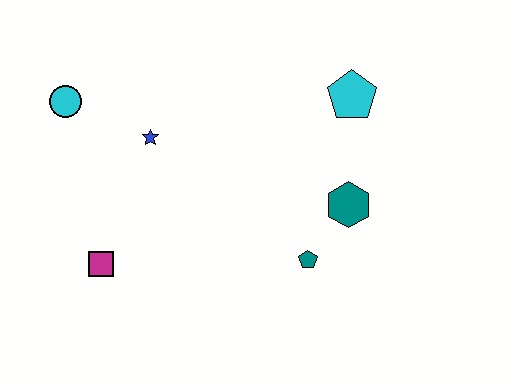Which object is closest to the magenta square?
The blue star is closest to the magenta square.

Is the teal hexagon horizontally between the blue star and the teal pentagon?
No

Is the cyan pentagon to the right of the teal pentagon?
Yes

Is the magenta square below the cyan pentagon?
Yes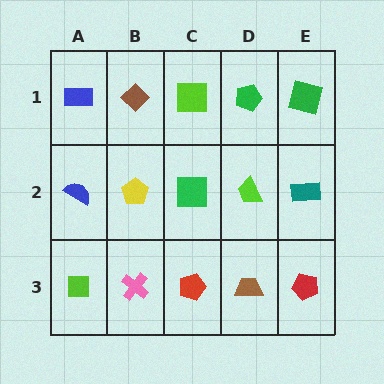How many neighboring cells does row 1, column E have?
2.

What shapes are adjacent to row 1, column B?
A yellow pentagon (row 2, column B), a blue rectangle (row 1, column A), a lime square (row 1, column C).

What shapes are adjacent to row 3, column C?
A green square (row 2, column C), a pink cross (row 3, column B), a brown trapezoid (row 3, column D).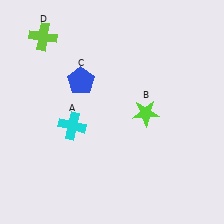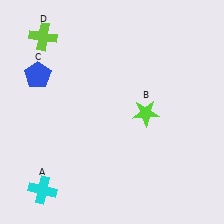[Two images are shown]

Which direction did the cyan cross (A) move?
The cyan cross (A) moved down.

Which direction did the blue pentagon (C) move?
The blue pentagon (C) moved left.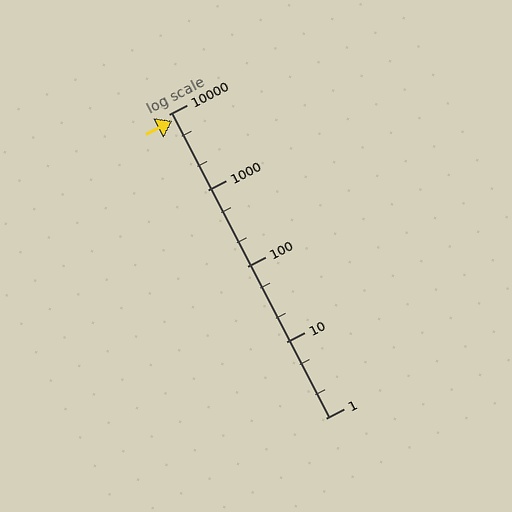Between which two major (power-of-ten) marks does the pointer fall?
The pointer is between 1000 and 10000.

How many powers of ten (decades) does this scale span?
The scale spans 4 decades, from 1 to 10000.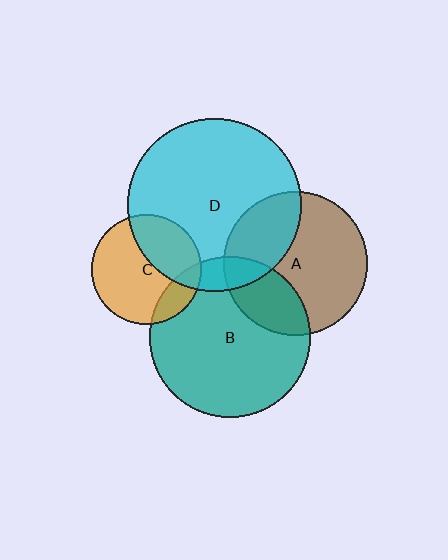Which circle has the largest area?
Circle D (cyan).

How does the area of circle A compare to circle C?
Approximately 1.7 times.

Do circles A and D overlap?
Yes.